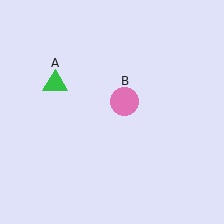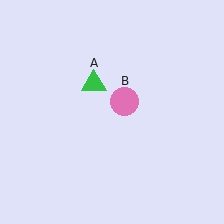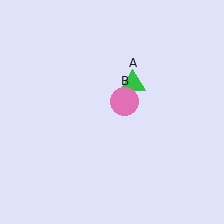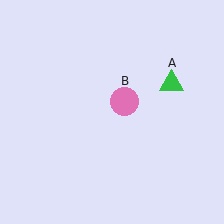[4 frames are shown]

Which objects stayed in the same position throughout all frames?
Pink circle (object B) remained stationary.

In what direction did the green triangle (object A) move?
The green triangle (object A) moved right.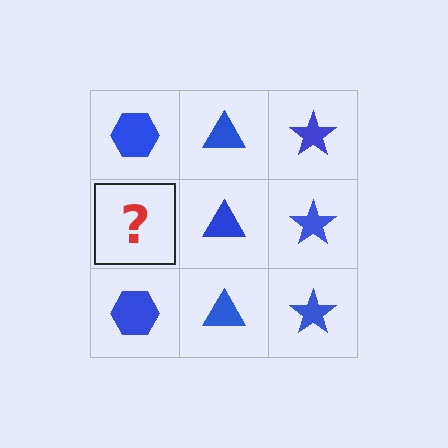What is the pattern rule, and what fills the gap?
The rule is that each column has a consistent shape. The gap should be filled with a blue hexagon.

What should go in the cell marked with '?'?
The missing cell should contain a blue hexagon.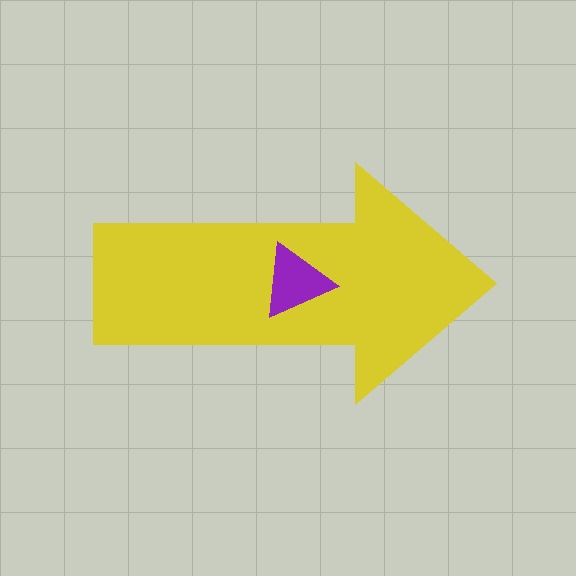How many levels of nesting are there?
2.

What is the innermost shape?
The purple triangle.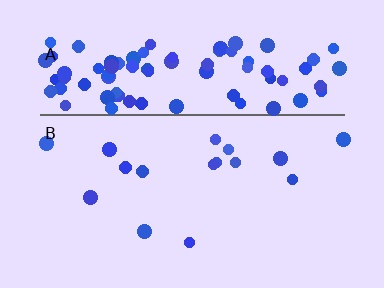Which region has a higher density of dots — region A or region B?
A (the top).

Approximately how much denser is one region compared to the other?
Approximately 7.0× — region A over region B.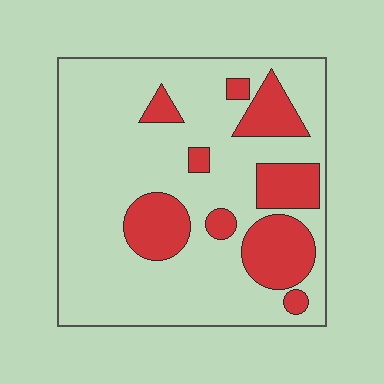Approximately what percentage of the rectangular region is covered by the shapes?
Approximately 25%.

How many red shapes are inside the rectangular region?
9.